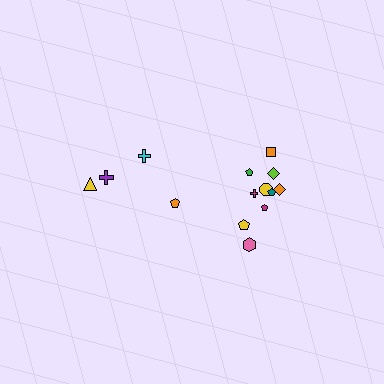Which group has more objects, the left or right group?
The right group.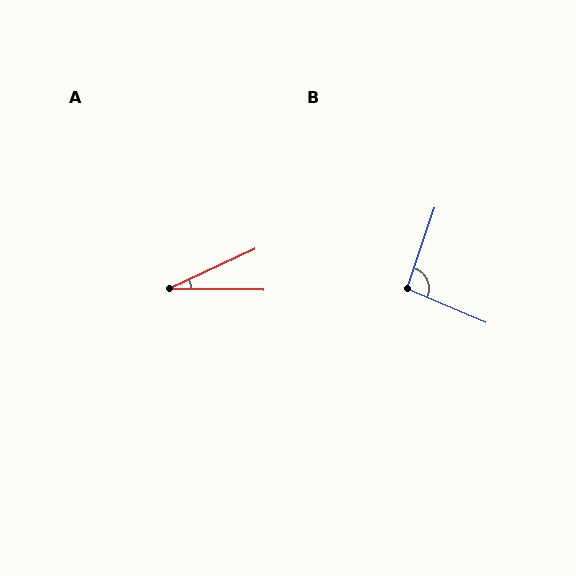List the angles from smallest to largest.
A (26°), B (94°).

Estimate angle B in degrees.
Approximately 94 degrees.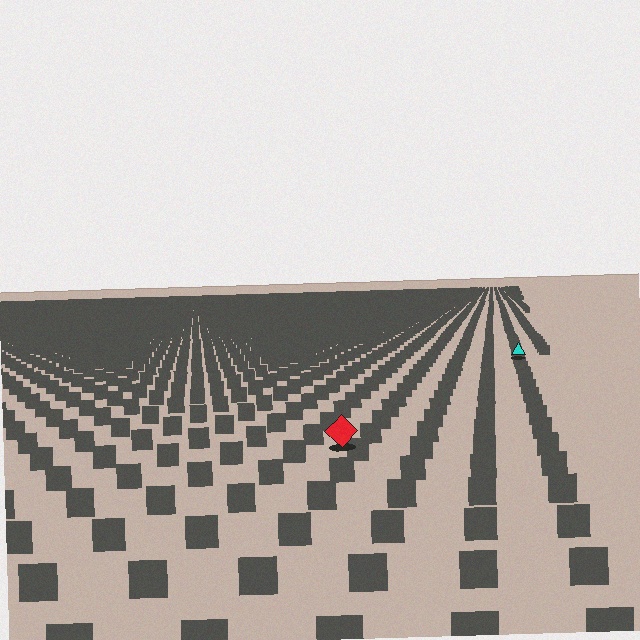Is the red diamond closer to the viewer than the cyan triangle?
Yes. The red diamond is closer — you can tell from the texture gradient: the ground texture is coarser near it.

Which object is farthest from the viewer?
The cyan triangle is farthest from the viewer. It appears smaller and the ground texture around it is denser.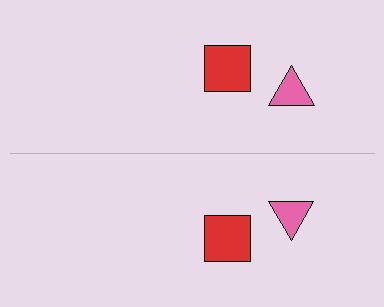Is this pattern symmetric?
Yes, this pattern has bilateral (reflection) symmetry.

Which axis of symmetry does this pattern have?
The pattern has a horizontal axis of symmetry running through the center of the image.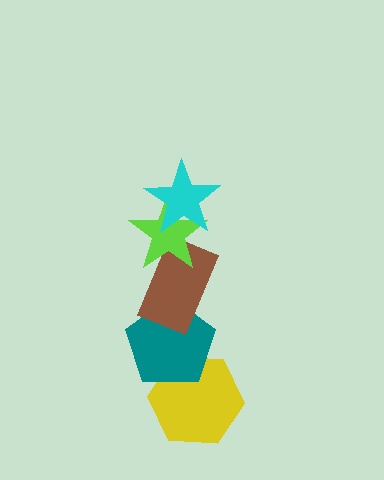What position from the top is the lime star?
The lime star is 2nd from the top.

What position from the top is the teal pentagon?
The teal pentagon is 4th from the top.